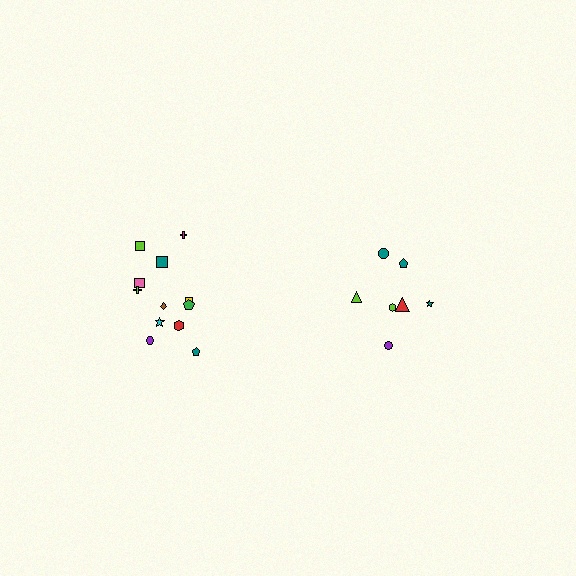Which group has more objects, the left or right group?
The left group.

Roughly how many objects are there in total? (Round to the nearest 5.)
Roughly 20 objects in total.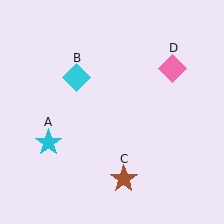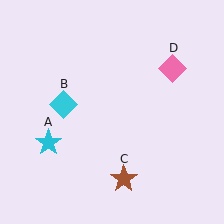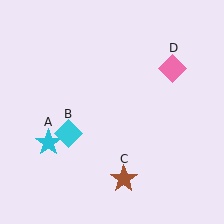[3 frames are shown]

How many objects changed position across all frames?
1 object changed position: cyan diamond (object B).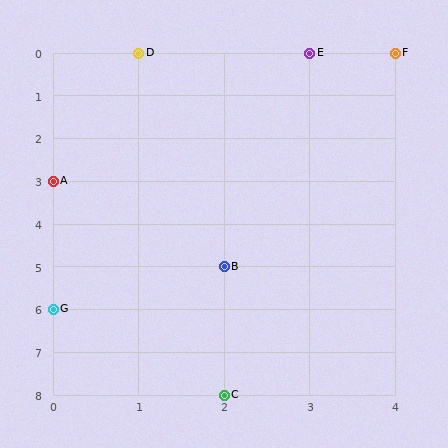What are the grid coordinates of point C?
Point C is at grid coordinates (2, 8).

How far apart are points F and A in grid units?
Points F and A are 4 columns and 3 rows apart (about 5.0 grid units diagonally).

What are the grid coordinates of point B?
Point B is at grid coordinates (2, 5).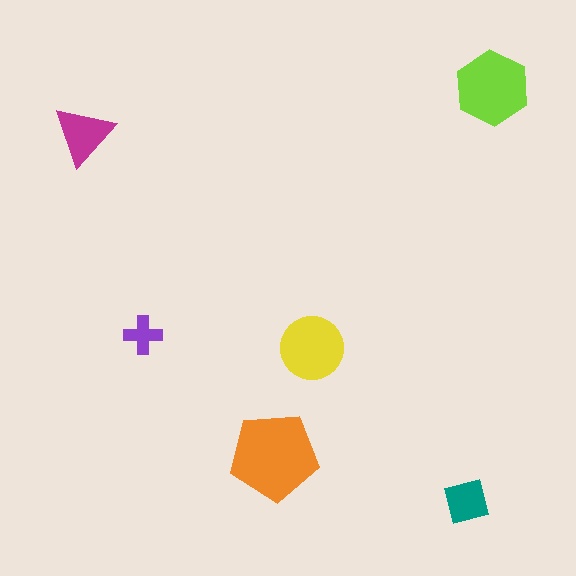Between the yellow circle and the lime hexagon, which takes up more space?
The lime hexagon.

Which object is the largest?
The orange pentagon.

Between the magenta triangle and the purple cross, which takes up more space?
The magenta triangle.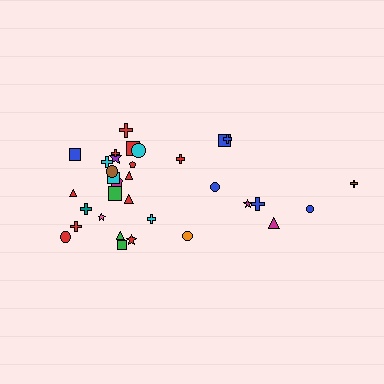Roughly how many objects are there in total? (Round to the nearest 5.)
Roughly 35 objects in total.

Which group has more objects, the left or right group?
The left group.